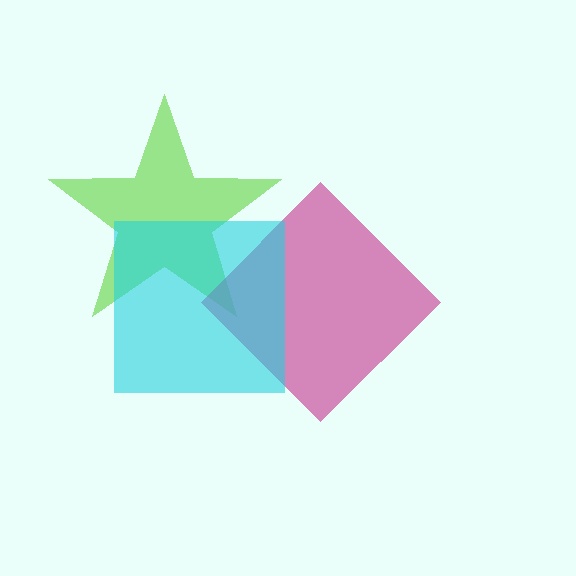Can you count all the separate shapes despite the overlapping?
Yes, there are 3 separate shapes.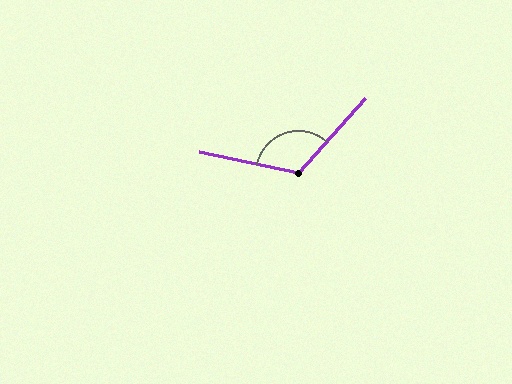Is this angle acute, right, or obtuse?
It is obtuse.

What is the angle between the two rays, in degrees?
Approximately 120 degrees.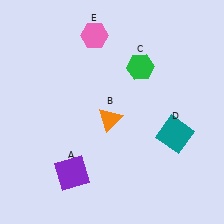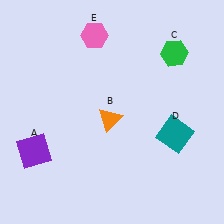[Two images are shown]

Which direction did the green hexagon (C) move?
The green hexagon (C) moved right.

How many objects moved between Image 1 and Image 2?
2 objects moved between the two images.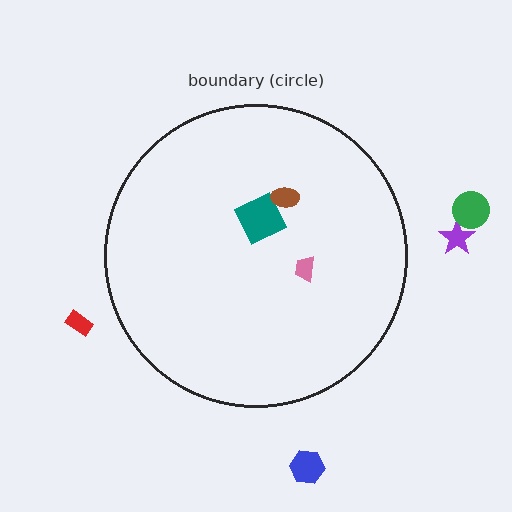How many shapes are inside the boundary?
3 inside, 4 outside.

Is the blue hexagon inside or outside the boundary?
Outside.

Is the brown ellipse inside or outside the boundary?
Inside.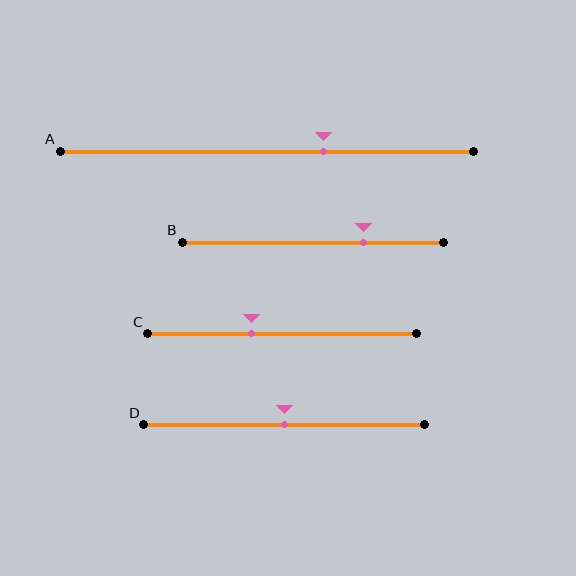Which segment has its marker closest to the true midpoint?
Segment D has its marker closest to the true midpoint.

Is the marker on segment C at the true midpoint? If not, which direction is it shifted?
No, the marker on segment C is shifted to the left by about 11% of the segment length.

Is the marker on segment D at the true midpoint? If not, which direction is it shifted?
Yes, the marker on segment D is at the true midpoint.